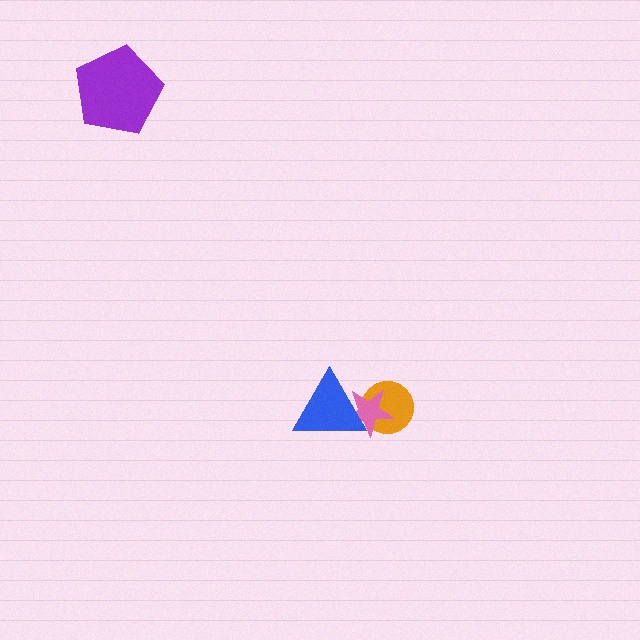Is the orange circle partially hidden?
Yes, it is partially covered by another shape.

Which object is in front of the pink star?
The blue triangle is in front of the pink star.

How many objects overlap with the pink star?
2 objects overlap with the pink star.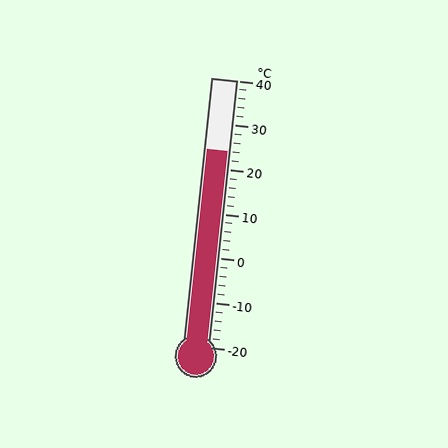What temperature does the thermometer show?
The thermometer shows approximately 24°C.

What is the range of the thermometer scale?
The thermometer scale ranges from -20°C to 40°C.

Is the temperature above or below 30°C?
The temperature is below 30°C.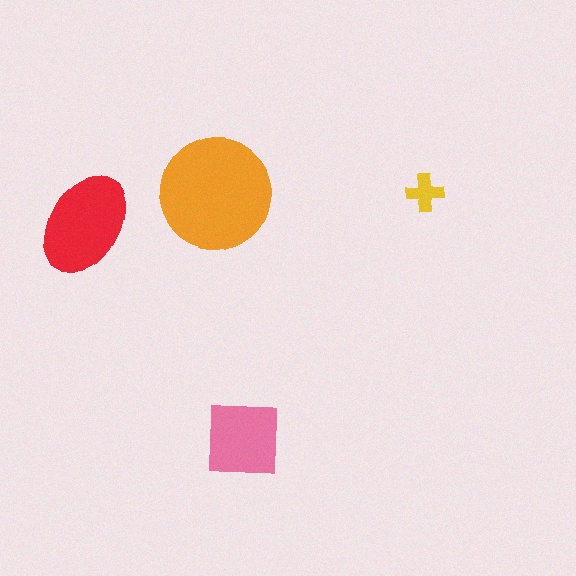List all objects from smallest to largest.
The yellow cross, the pink square, the red ellipse, the orange circle.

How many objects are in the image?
There are 4 objects in the image.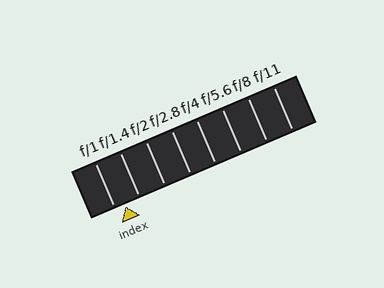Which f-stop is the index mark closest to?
The index mark is closest to f/1.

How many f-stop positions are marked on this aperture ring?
There are 8 f-stop positions marked.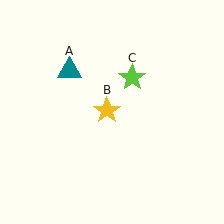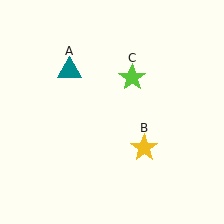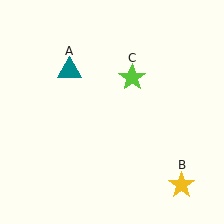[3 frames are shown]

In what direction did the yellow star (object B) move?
The yellow star (object B) moved down and to the right.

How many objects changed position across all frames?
1 object changed position: yellow star (object B).